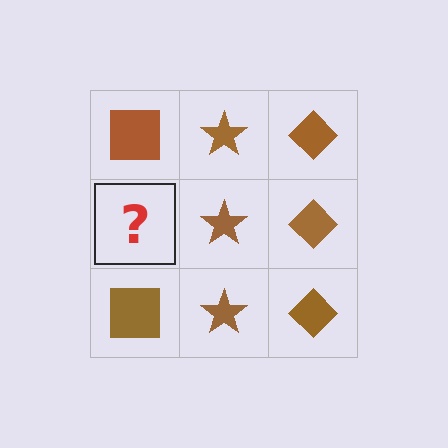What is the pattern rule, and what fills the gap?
The rule is that each column has a consistent shape. The gap should be filled with a brown square.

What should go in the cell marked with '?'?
The missing cell should contain a brown square.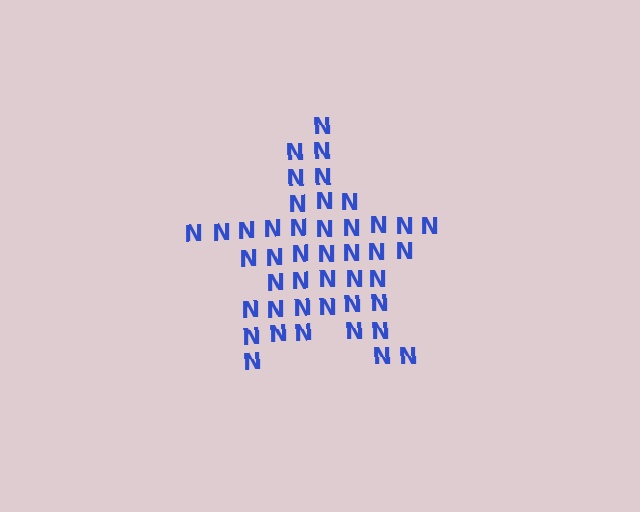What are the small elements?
The small elements are letter N's.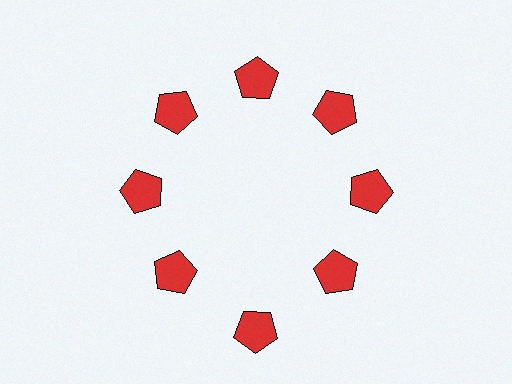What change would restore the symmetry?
The symmetry would be restored by moving it inward, back onto the ring so that all 8 pentagons sit at equal angles and equal distance from the center.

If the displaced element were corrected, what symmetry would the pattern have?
It would have 8-fold rotational symmetry — the pattern would map onto itself every 45 degrees.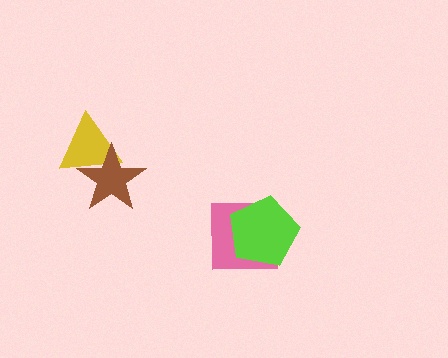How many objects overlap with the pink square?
1 object overlaps with the pink square.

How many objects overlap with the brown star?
1 object overlaps with the brown star.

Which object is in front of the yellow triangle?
The brown star is in front of the yellow triangle.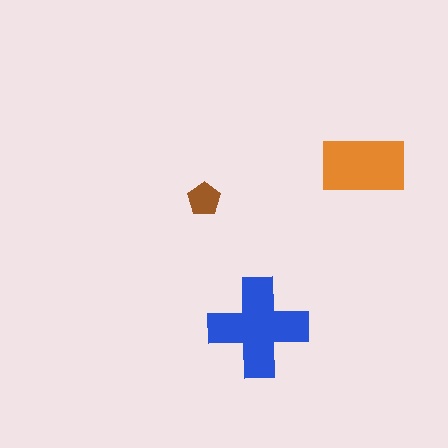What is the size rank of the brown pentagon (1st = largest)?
3rd.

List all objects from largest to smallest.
The blue cross, the orange rectangle, the brown pentagon.